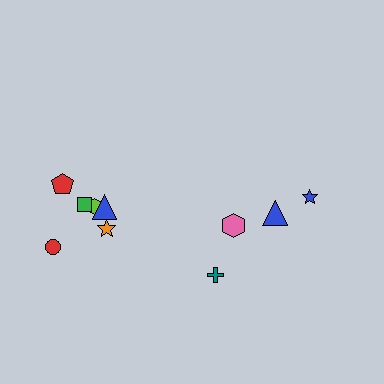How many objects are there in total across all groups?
There are 10 objects.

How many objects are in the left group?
There are 6 objects.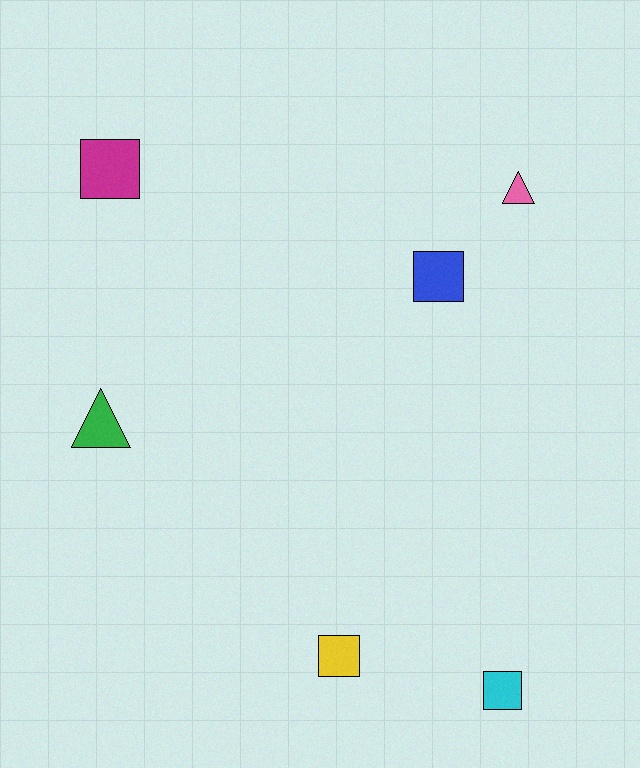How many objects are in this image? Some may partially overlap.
There are 6 objects.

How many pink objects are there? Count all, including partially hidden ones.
There is 1 pink object.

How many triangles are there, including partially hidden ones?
There are 2 triangles.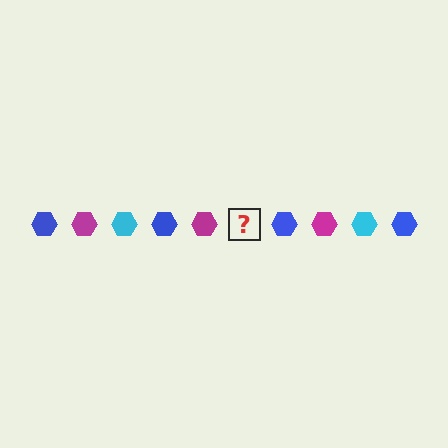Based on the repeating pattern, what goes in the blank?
The blank should be a cyan hexagon.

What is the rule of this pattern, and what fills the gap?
The rule is that the pattern cycles through blue, magenta, cyan hexagons. The gap should be filled with a cyan hexagon.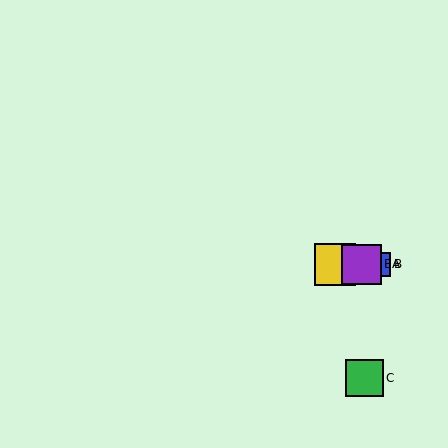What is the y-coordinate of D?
Object D is at y≈264.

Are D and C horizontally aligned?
No, D is at y≈264 and C is at y≈378.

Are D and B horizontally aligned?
Yes, both are at y≈264.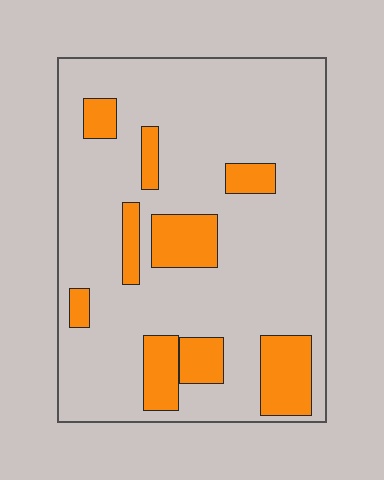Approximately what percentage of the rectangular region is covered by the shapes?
Approximately 20%.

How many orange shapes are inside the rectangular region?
9.